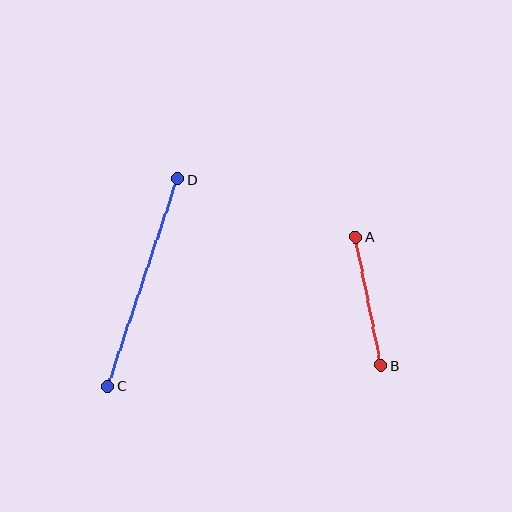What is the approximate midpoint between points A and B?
The midpoint is at approximately (368, 301) pixels.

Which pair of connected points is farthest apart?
Points C and D are farthest apart.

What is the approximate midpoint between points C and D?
The midpoint is at approximately (143, 282) pixels.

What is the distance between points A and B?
The distance is approximately 131 pixels.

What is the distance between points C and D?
The distance is approximately 218 pixels.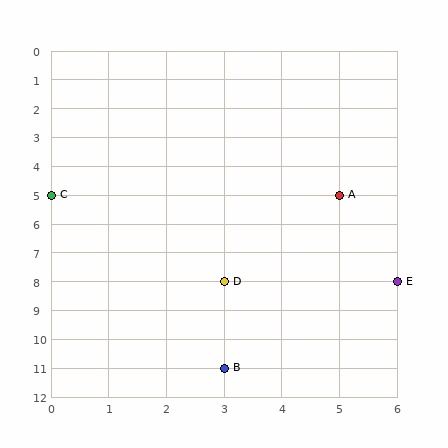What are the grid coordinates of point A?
Point A is at grid coordinates (5, 5).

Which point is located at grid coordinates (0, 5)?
Point C is at (0, 5).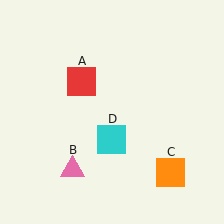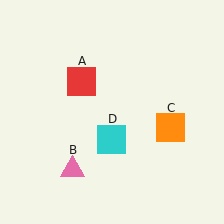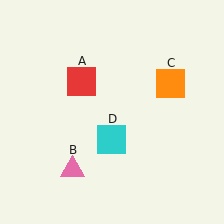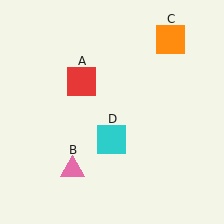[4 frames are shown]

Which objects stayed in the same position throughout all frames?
Red square (object A) and pink triangle (object B) and cyan square (object D) remained stationary.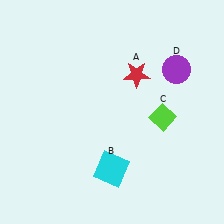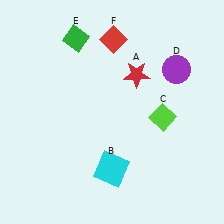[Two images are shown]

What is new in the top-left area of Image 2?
A green diamond (E) was added in the top-left area of Image 2.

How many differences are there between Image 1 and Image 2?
There are 2 differences between the two images.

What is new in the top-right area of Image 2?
A red diamond (F) was added in the top-right area of Image 2.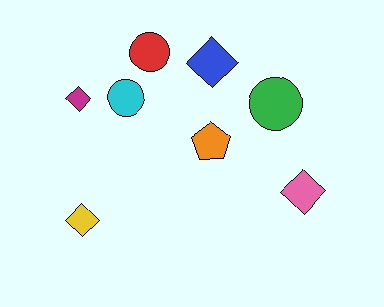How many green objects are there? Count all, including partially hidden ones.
There is 1 green object.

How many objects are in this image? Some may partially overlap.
There are 8 objects.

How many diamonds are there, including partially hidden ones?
There are 4 diamonds.